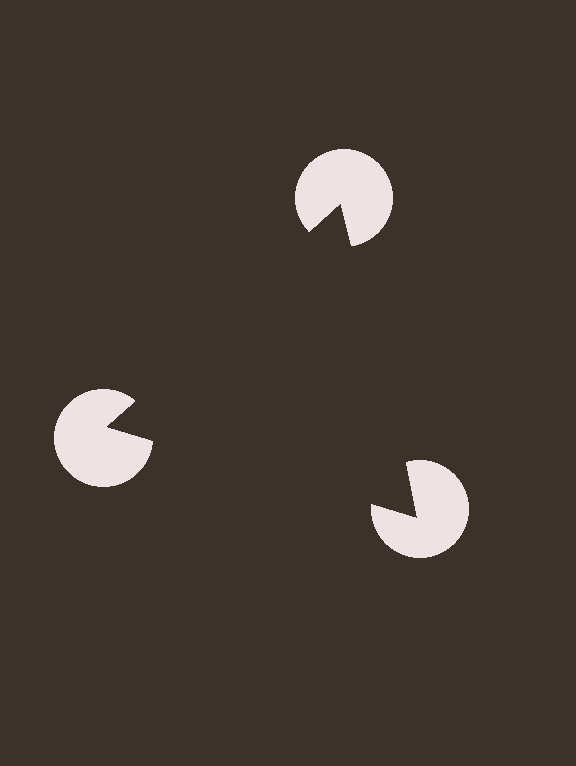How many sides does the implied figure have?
3 sides.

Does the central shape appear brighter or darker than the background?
It typically appears slightly darker than the background, even though no actual brightness change is drawn.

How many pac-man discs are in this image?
There are 3 — one at each vertex of the illusory triangle.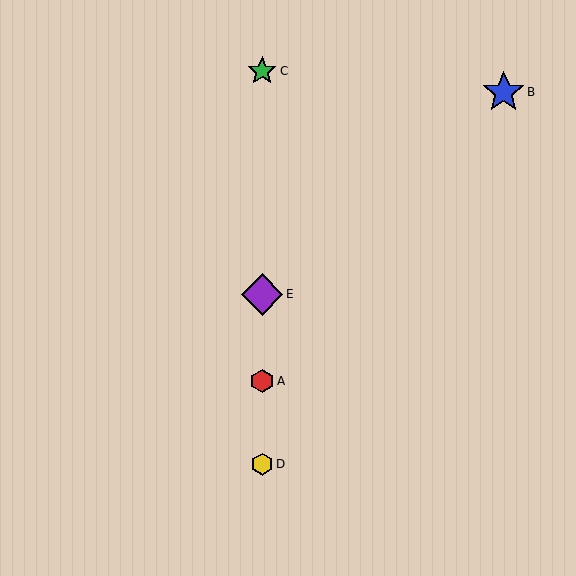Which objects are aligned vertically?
Objects A, C, D, E are aligned vertically.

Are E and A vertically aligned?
Yes, both are at x≈262.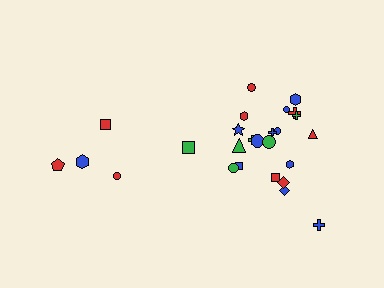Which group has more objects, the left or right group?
The right group.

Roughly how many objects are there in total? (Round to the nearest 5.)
Roughly 25 objects in total.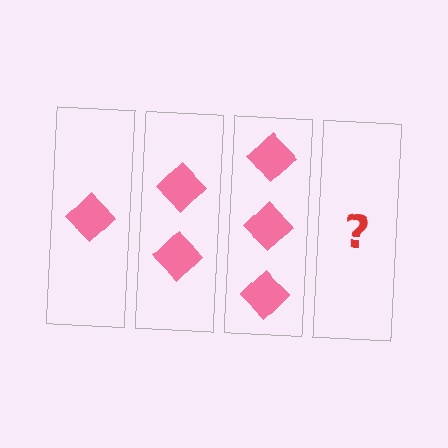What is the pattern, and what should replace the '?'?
The pattern is that each step adds one more diamond. The '?' should be 4 diamonds.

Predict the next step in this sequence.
The next step is 4 diamonds.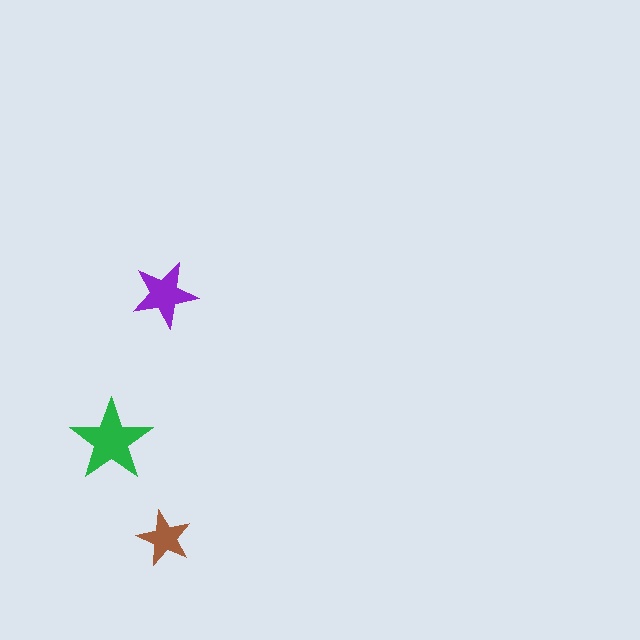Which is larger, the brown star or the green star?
The green one.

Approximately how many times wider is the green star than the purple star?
About 1.5 times wider.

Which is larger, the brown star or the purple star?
The purple one.